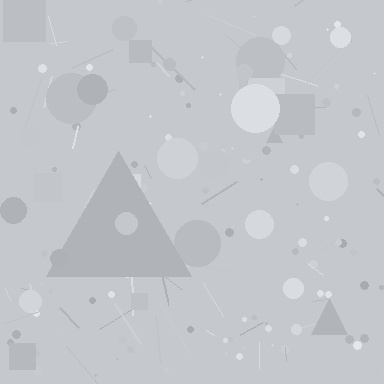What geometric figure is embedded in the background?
A triangle is embedded in the background.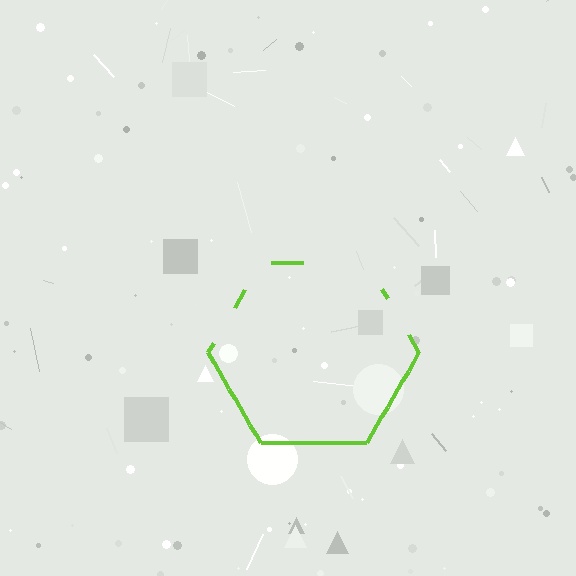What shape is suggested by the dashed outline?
The dashed outline suggests a hexagon.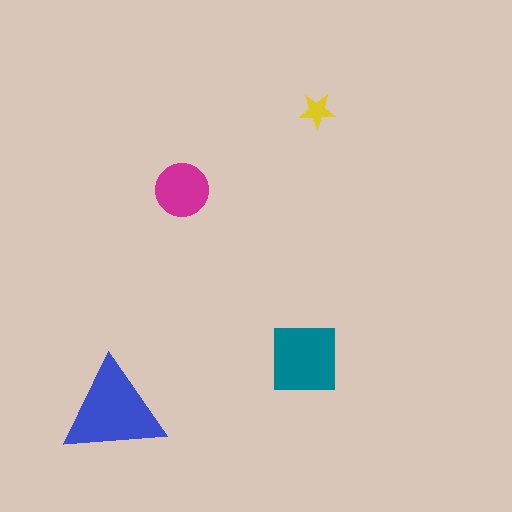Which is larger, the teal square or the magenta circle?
The teal square.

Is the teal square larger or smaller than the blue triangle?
Smaller.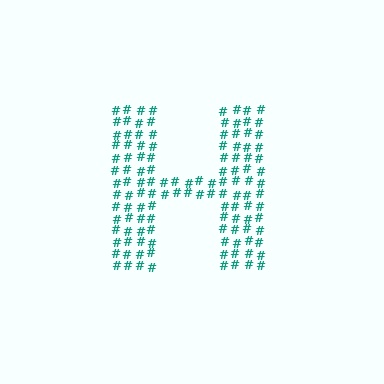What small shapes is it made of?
It is made of small hash symbols.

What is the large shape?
The large shape is the letter H.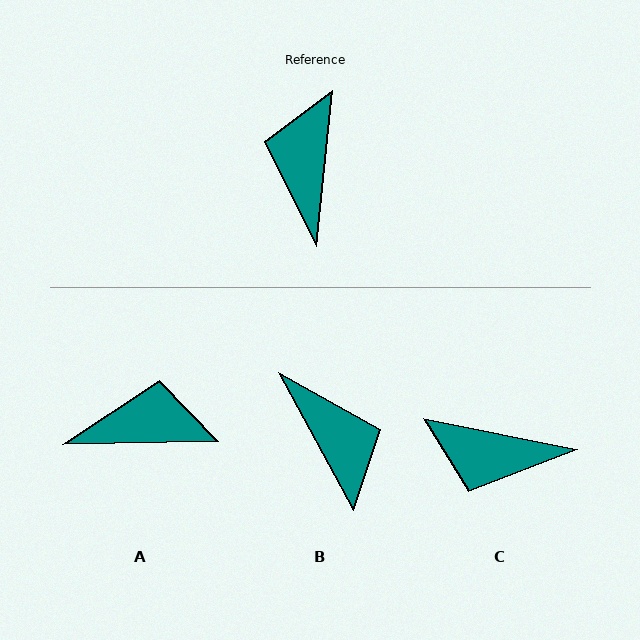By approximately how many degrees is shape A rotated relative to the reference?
Approximately 83 degrees clockwise.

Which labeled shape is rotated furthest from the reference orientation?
B, about 145 degrees away.